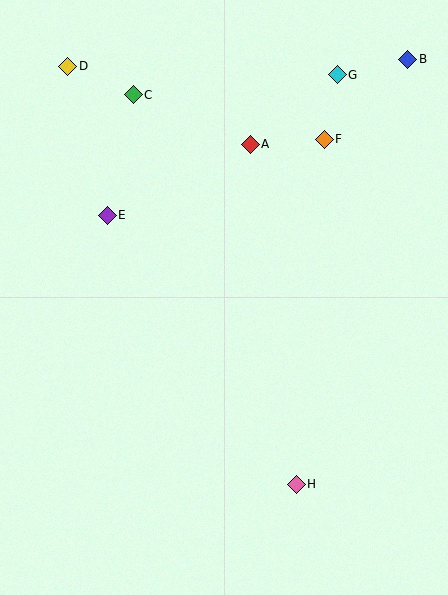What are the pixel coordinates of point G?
Point G is at (337, 75).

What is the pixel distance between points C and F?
The distance between C and F is 196 pixels.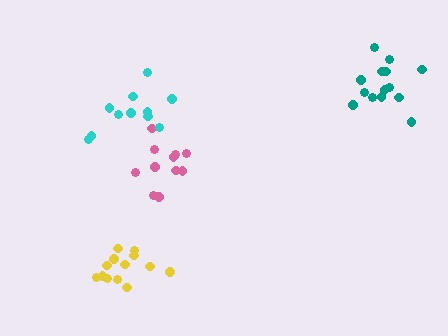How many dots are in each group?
Group 1: 14 dots, Group 2: 11 dots, Group 3: 11 dots, Group 4: 13 dots (49 total).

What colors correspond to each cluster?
The clusters are colored: teal, pink, cyan, yellow.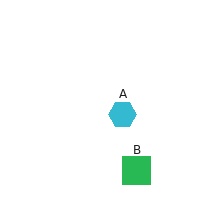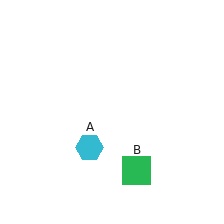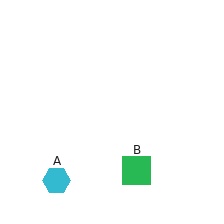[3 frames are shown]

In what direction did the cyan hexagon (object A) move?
The cyan hexagon (object A) moved down and to the left.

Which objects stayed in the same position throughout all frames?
Green square (object B) remained stationary.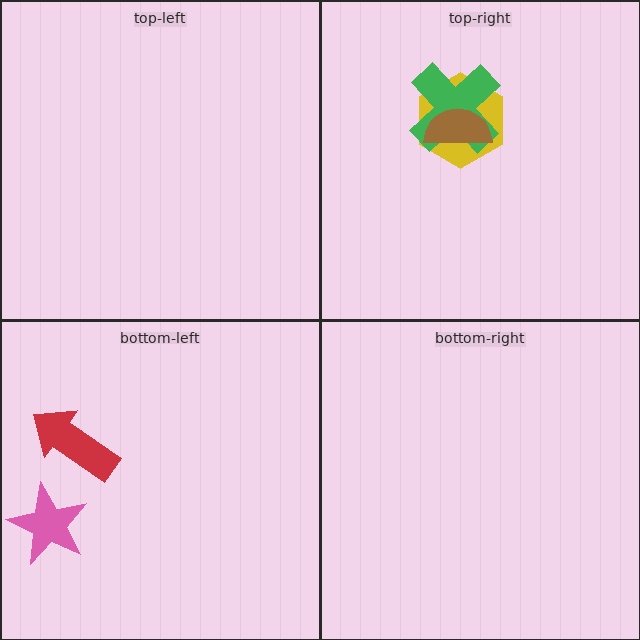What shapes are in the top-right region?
The yellow hexagon, the green cross, the brown semicircle.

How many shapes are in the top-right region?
3.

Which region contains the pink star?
The bottom-left region.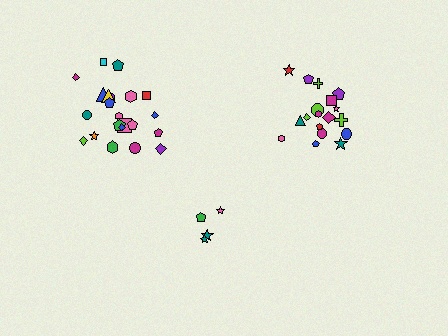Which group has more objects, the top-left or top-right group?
The top-left group.